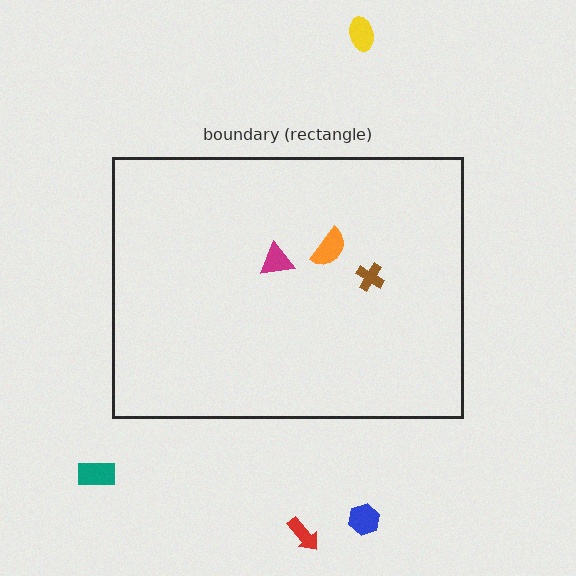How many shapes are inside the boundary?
3 inside, 4 outside.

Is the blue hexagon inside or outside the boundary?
Outside.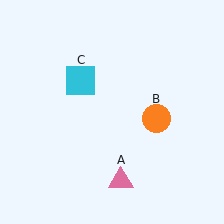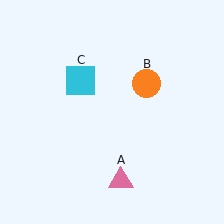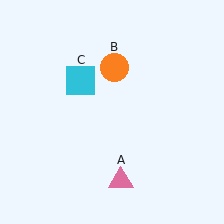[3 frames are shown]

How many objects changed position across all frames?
1 object changed position: orange circle (object B).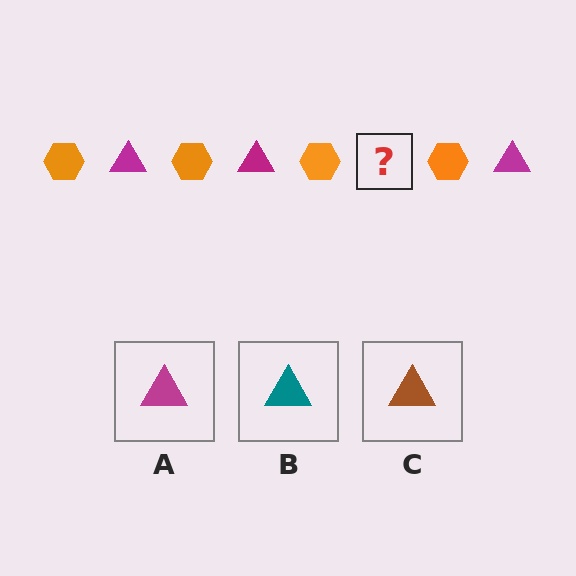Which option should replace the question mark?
Option A.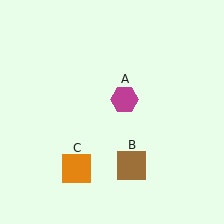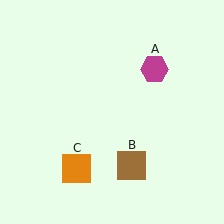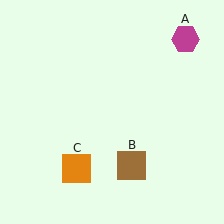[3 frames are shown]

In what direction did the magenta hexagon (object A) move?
The magenta hexagon (object A) moved up and to the right.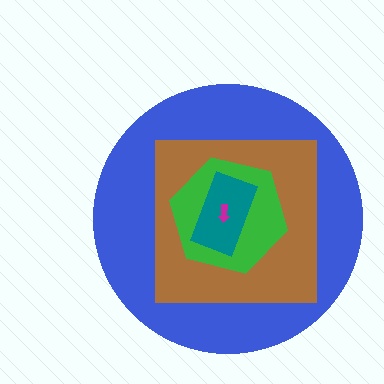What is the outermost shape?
The blue circle.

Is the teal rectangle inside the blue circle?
Yes.